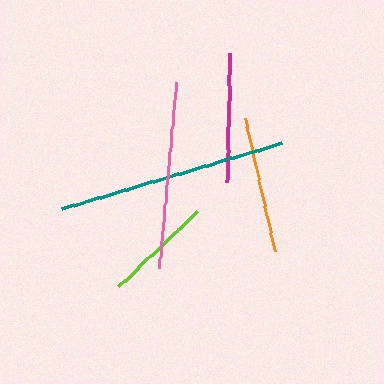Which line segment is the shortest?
The lime line is the shortest at approximately 109 pixels.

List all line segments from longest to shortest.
From longest to shortest: teal, pink, orange, magenta, lime.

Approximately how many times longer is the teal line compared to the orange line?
The teal line is approximately 1.7 times the length of the orange line.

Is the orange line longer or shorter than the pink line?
The pink line is longer than the orange line.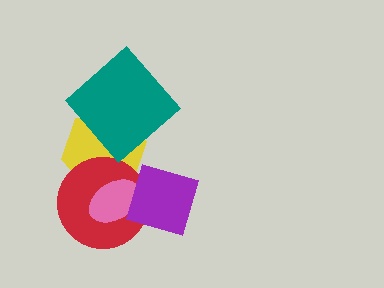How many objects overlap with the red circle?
3 objects overlap with the red circle.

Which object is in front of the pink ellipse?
The purple diamond is in front of the pink ellipse.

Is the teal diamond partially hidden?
No, no other shape covers it.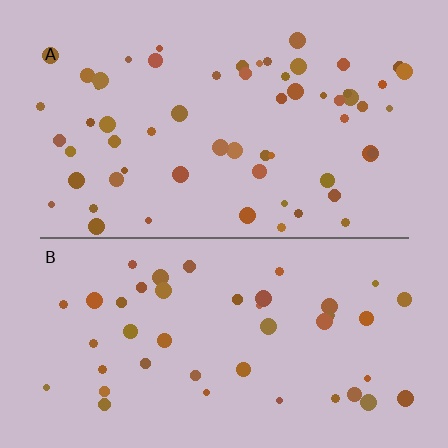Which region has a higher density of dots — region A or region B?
A (the top).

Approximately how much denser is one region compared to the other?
Approximately 1.4× — region A over region B.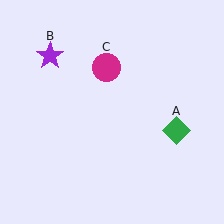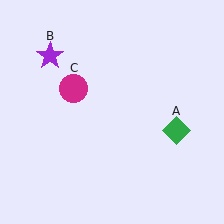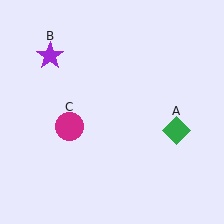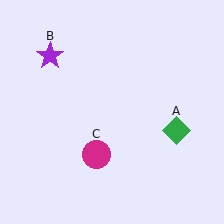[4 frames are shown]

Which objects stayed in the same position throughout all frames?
Green diamond (object A) and purple star (object B) remained stationary.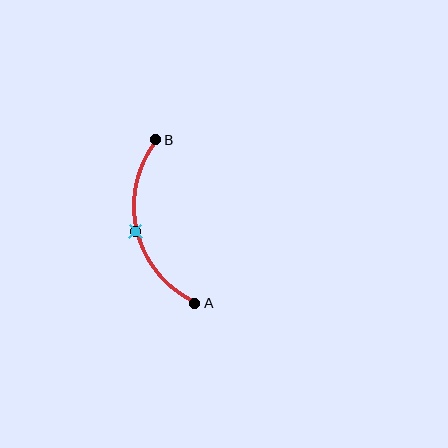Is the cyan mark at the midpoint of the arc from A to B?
Yes. The cyan mark lies on the arc at equal arc-length from both A and B — it is the arc midpoint.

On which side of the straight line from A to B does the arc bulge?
The arc bulges to the left of the straight line connecting A and B.